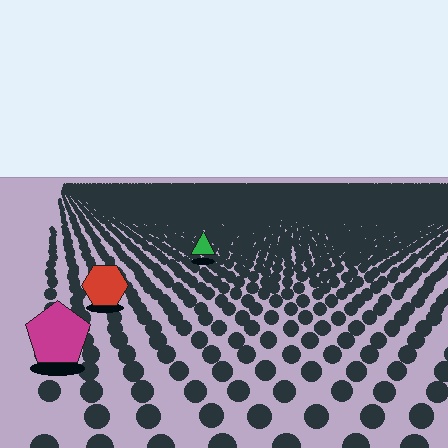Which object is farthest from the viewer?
The green triangle is farthest from the viewer. It appears smaller and the ground texture around it is denser.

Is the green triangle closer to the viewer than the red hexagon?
No. The red hexagon is closer — you can tell from the texture gradient: the ground texture is coarser near it.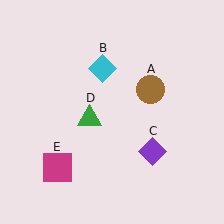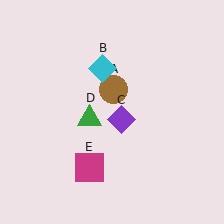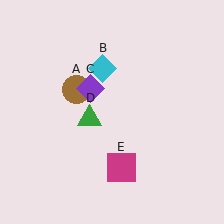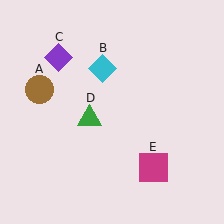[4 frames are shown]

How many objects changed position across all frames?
3 objects changed position: brown circle (object A), purple diamond (object C), magenta square (object E).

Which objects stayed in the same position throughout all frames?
Cyan diamond (object B) and green triangle (object D) remained stationary.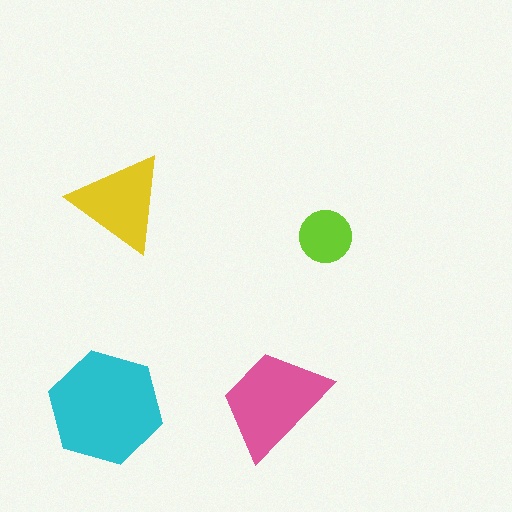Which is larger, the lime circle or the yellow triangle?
The yellow triangle.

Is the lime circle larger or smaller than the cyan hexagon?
Smaller.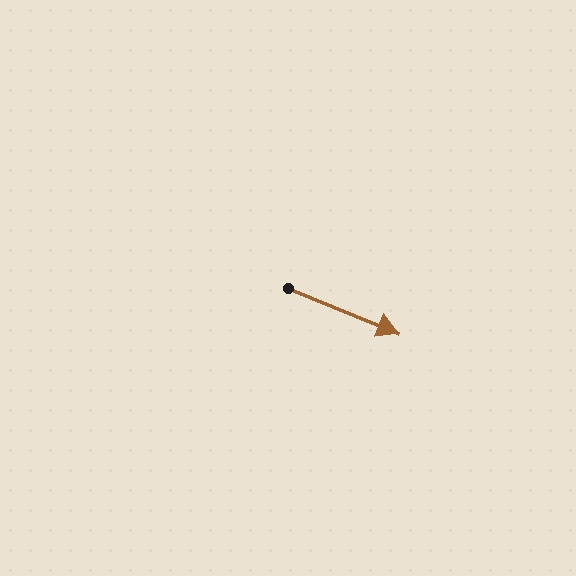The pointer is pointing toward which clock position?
Roughly 4 o'clock.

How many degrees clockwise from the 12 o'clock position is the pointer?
Approximately 112 degrees.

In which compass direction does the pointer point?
East.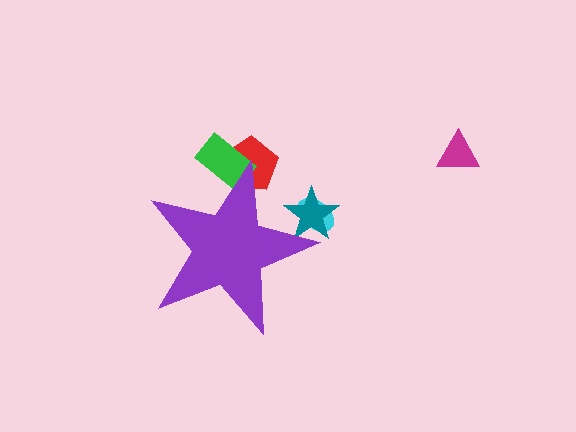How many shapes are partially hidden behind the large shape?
4 shapes are partially hidden.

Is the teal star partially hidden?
Yes, the teal star is partially hidden behind the purple star.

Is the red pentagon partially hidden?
Yes, the red pentagon is partially hidden behind the purple star.